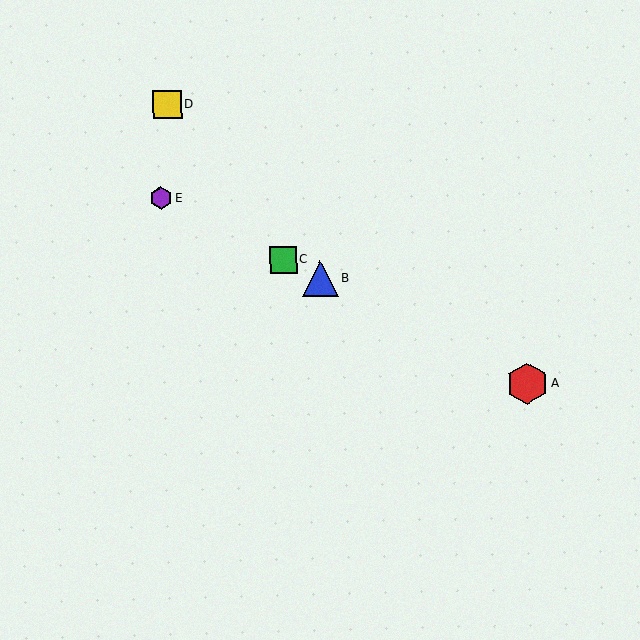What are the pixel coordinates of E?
Object E is at (161, 198).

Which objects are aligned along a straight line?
Objects A, B, C, E are aligned along a straight line.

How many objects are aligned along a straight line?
4 objects (A, B, C, E) are aligned along a straight line.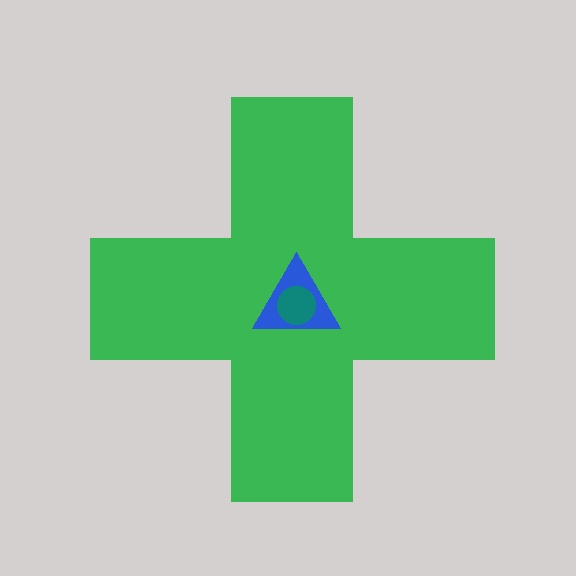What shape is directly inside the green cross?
The blue triangle.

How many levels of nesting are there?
3.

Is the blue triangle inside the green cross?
Yes.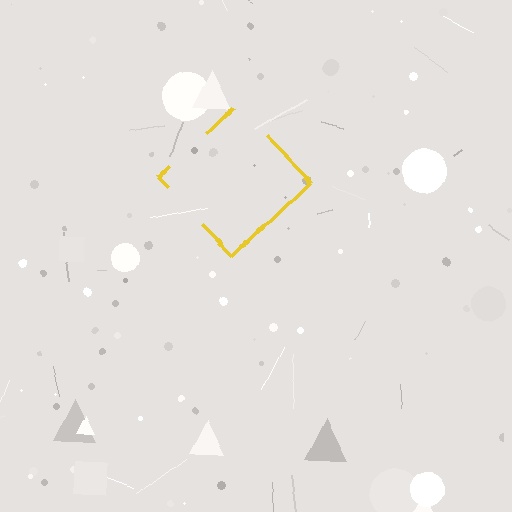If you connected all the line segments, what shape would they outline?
They would outline a diamond.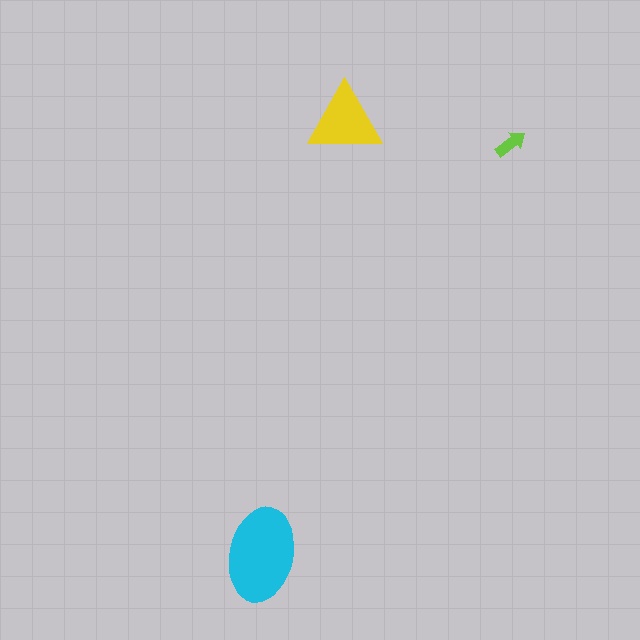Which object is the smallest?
The lime arrow.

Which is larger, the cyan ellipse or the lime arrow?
The cyan ellipse.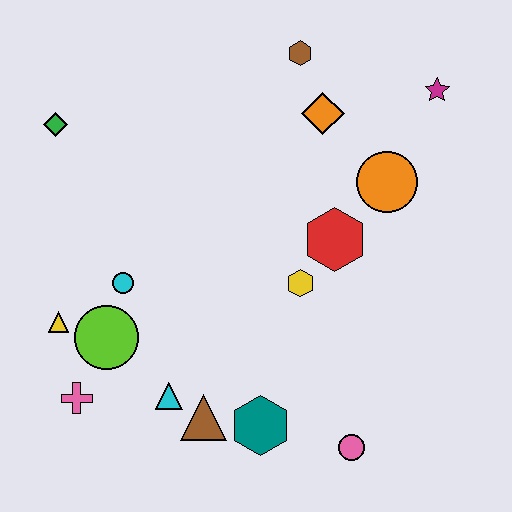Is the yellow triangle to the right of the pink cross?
No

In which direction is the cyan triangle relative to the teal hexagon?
The cyan triangle is to the left of the teal hexagon.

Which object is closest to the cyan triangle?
The brown triangle is closest to the cyan triangle.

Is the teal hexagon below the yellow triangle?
Yes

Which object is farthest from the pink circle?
The green diamond is farthest from the pink circle.